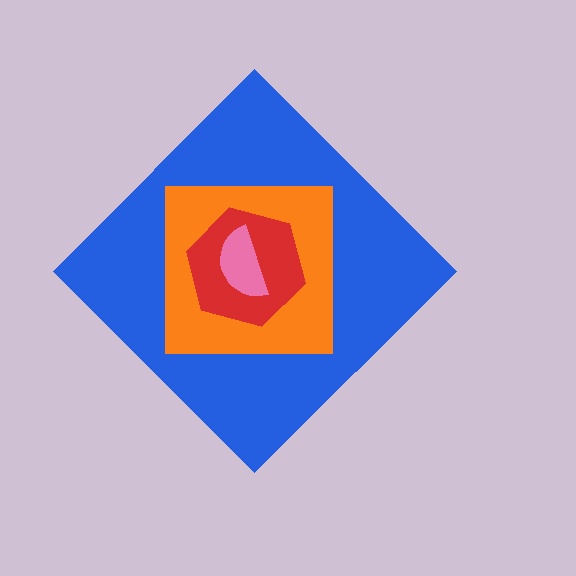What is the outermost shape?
The blue diamond.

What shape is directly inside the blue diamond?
The orange square.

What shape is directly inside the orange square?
The red hexagon.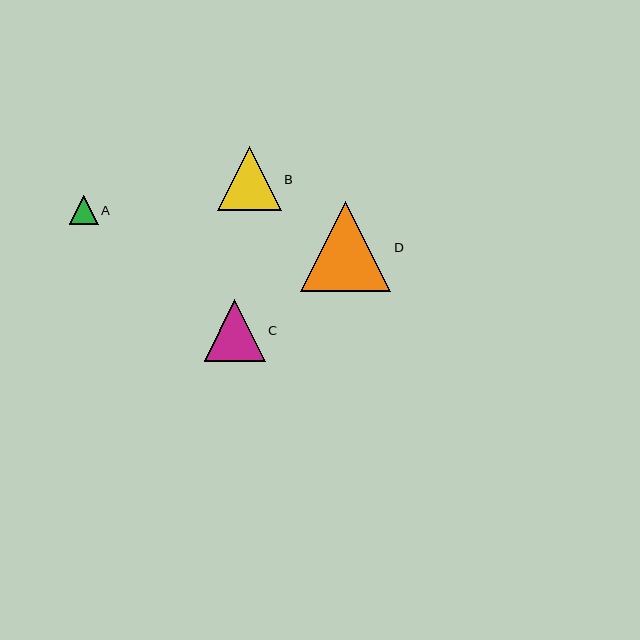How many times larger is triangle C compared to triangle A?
Triangle C is approximately 2.1 times the size of triangle A.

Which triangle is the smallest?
Triangle A is the smallest with a size of approximately 29 pixels.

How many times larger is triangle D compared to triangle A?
Triangle D is approximately 3.1 times the size of triangle A.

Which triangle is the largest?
Triangle D is the largest with a size of approximately 90 pixels.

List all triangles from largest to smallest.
From largest to smallest: D, B, C, A.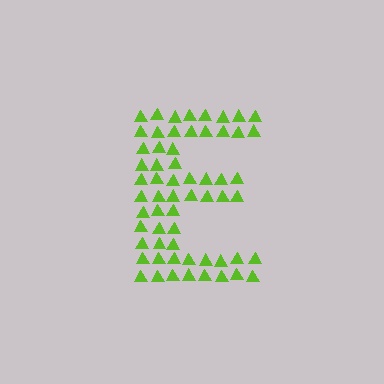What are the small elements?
The small elements are triangles.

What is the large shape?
The large shape is the letter E.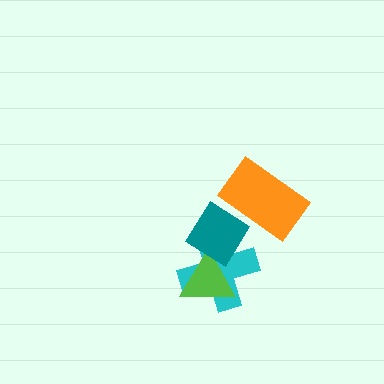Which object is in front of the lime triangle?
The teal diamond is in front of the lime triangle.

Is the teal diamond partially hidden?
Yes, it is partially covered by another shape.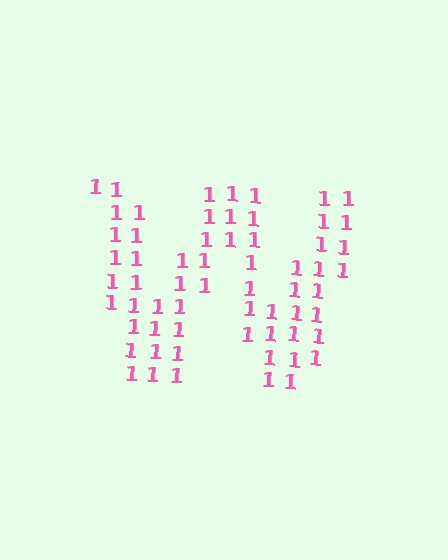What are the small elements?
The small elements are digit 1's.